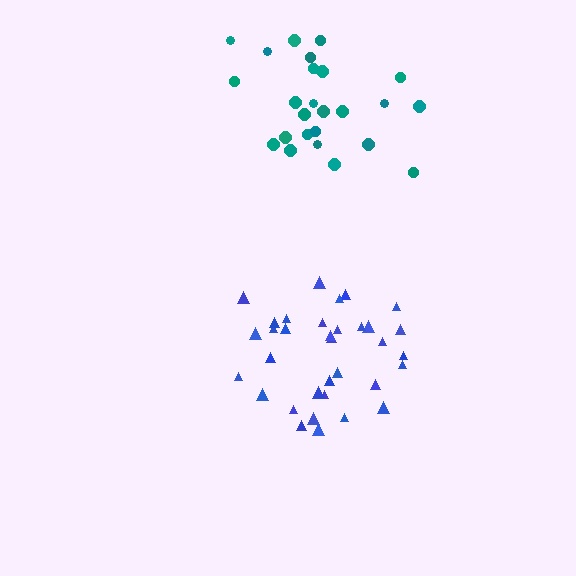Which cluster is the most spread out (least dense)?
Teal.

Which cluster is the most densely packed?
Blue.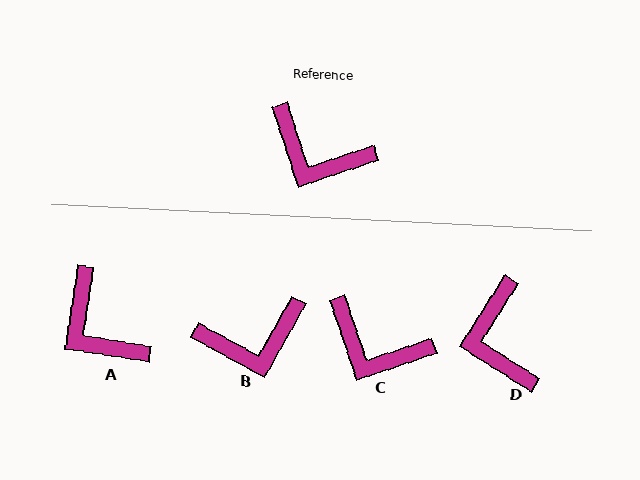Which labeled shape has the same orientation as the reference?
C.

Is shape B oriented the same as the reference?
No, it is off by about 43 degrees.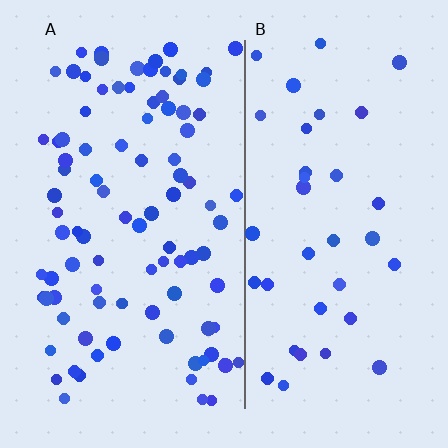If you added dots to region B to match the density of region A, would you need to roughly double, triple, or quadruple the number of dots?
Approximately triple.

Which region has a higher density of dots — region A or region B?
A (the left).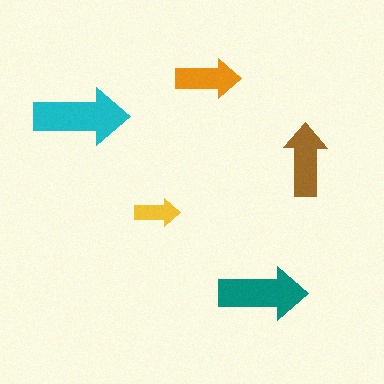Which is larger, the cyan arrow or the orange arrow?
The cyan one.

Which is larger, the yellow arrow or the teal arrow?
The teal one.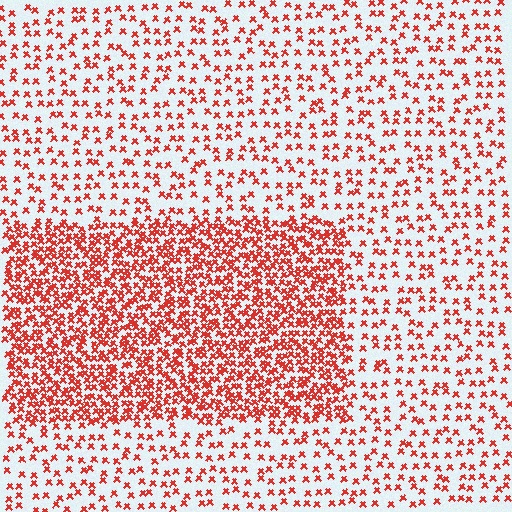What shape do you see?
I see a rectangle.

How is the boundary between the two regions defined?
The boundary is defined by a change in element density (approximately 2.6x ratio). All elements are the same color, size, and shape.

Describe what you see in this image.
The image contains small red elements arranged at two different densities. A rectangle-shaped region is visible where the elements are more densely packed than the surrounding area.